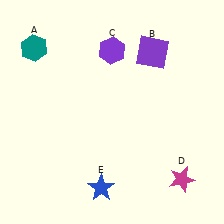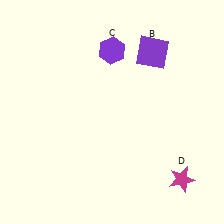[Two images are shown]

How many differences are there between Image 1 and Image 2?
There are 2 differences between the two images.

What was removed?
The teal hexagon (A), the blue star (E) were removed in Image 2.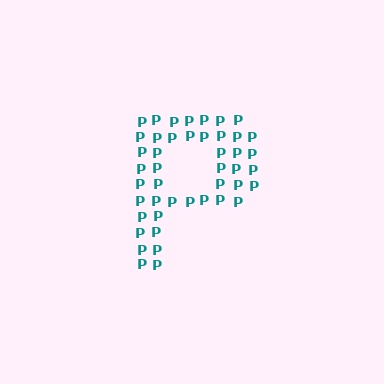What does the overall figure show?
The overall figure shows the letter P.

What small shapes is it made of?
It is made of small letter P's.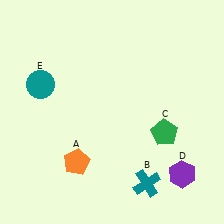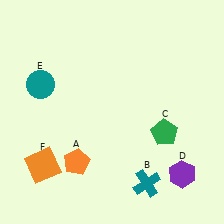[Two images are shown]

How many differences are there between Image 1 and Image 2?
There is 1 difference between the two images.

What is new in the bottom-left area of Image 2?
An orange square (F) was added in the bottom-left area of Image 2.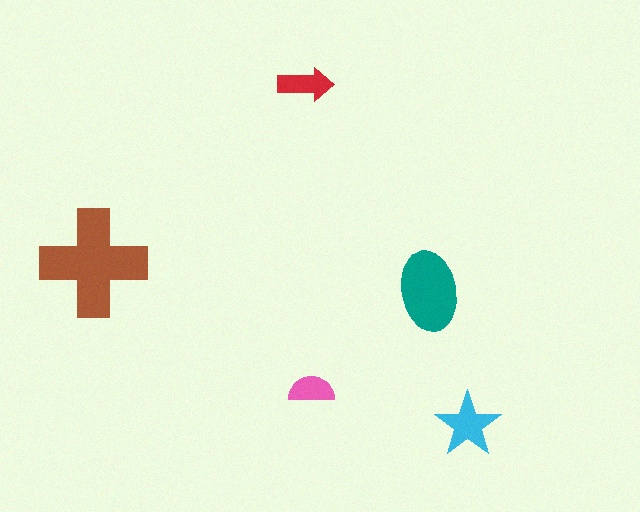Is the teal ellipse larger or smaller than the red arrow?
Larger.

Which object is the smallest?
The pink semicircle.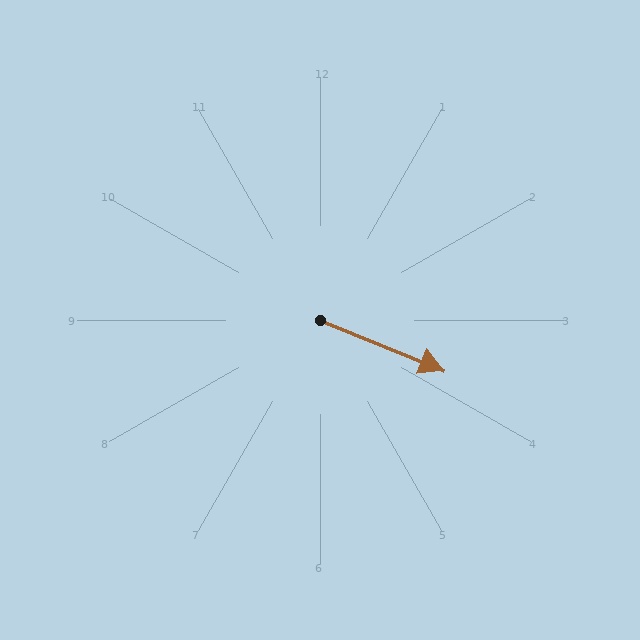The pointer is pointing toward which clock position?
Roughly 4 o'clock.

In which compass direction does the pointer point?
East.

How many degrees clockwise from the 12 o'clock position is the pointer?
Approximately 112 degrees.